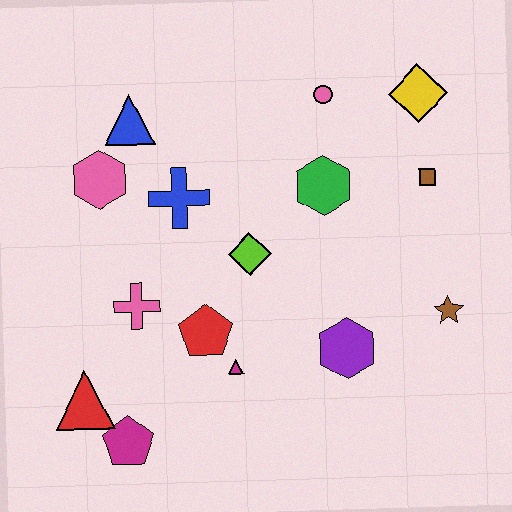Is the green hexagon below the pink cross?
No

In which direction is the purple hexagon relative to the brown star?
The purple hexagon is to the left of the brown star.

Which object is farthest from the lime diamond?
The yellow diamond is farthest from the lime diamond.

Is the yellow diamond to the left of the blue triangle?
No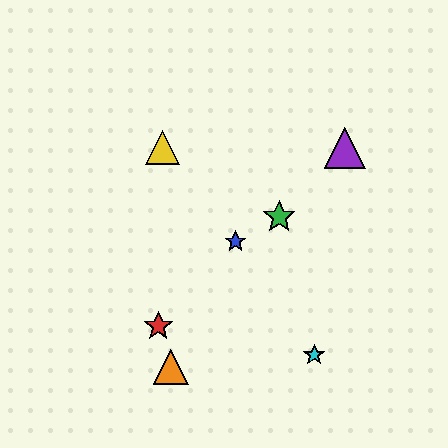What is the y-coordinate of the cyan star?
The cyan star is at y≈355.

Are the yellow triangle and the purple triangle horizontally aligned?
Yes, both are at y≈148.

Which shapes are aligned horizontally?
The yellow triangle, the purple triangle are aligned horizontally.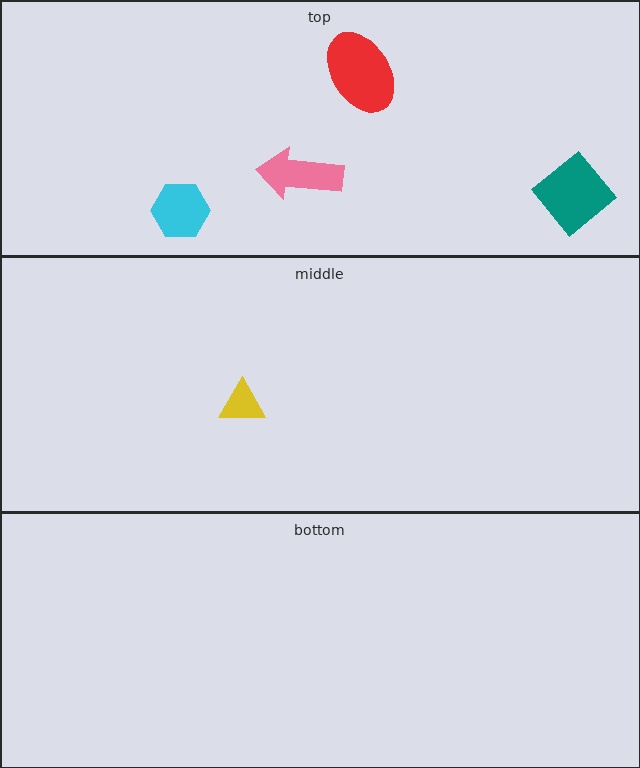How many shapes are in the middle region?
1.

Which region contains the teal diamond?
The top region.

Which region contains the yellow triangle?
The middle region.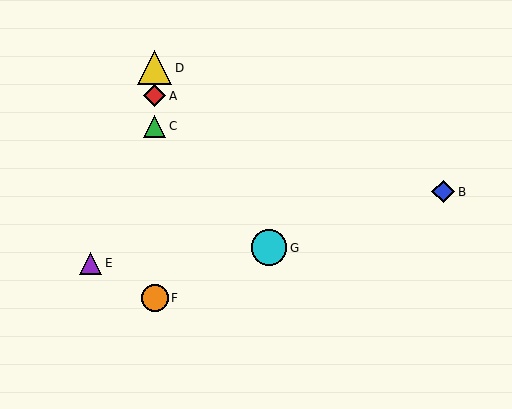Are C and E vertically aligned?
No, C is at x≈155 and E is at x≈91.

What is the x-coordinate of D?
Object D is at x≈155.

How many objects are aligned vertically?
4 objects (A, C, D, F) are aligned vertically.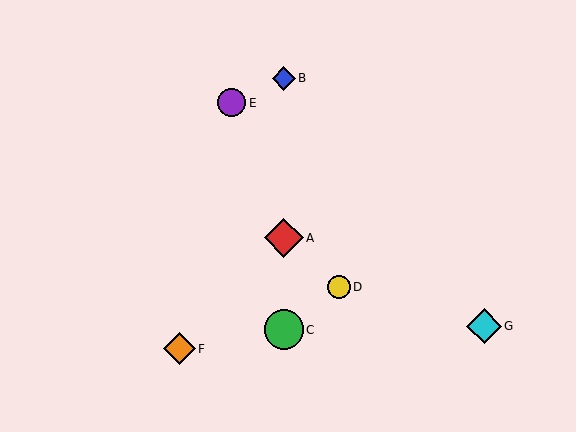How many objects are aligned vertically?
3 objects (A, B, C) are aligned vertically.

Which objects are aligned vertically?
Objects A, B, C are aligned vertically.